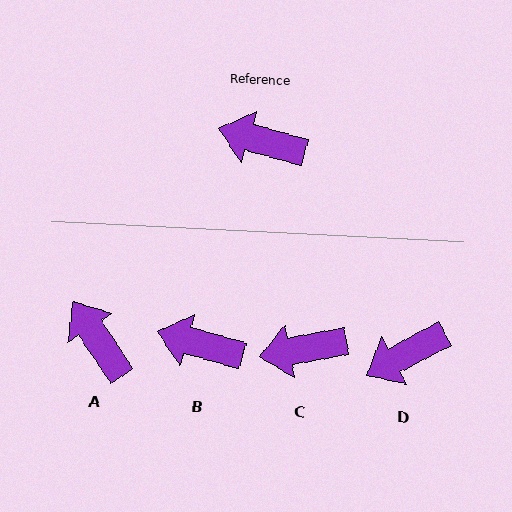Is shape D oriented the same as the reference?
No, it is off by about 44 degrees.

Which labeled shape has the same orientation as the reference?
B.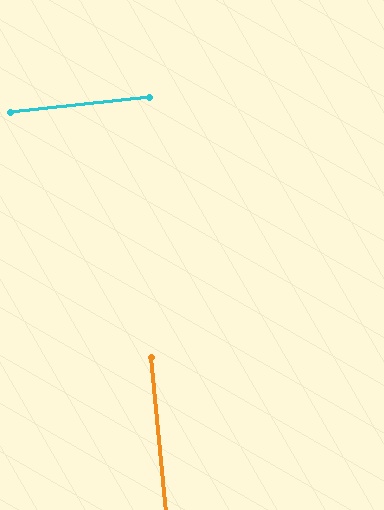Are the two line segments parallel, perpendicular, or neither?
Perpendicular — they meet at approximately 89°.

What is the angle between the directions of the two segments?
Approximately 89 degrees.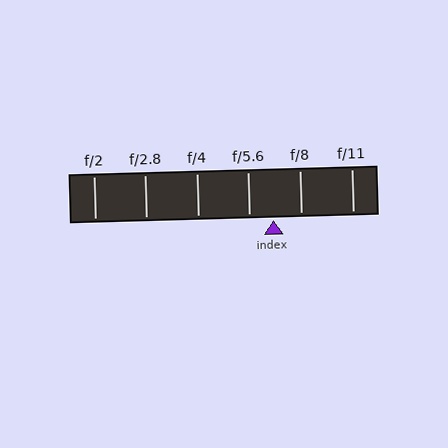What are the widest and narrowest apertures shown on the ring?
The widest aperture shown is f/2 and the narrowest is f/11.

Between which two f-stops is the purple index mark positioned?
The index mark is between f/5.6 and f/8.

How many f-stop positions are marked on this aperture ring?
There are 6 f-stop positions marked.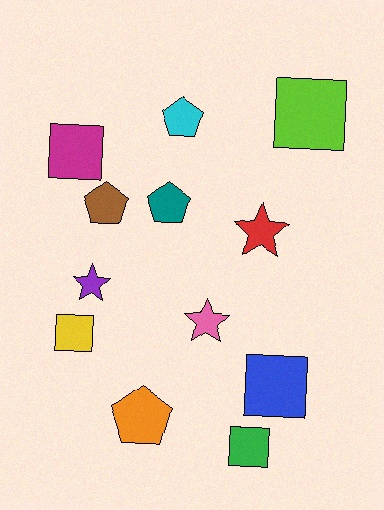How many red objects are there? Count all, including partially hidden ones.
There is 1 red object.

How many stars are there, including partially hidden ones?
There are 3 stars.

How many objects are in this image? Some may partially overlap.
There are 12 objects.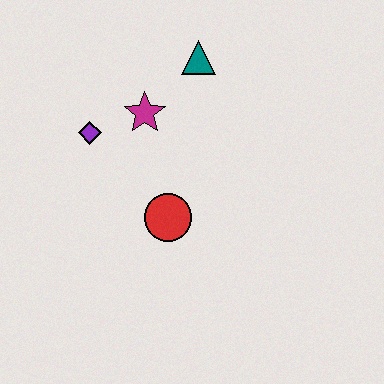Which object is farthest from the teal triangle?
The red circle is farthest from the teal triangle.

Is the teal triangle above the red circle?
Yes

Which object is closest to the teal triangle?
The magenta star is closest to the teal triangle.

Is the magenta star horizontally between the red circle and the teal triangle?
No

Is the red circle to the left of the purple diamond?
No